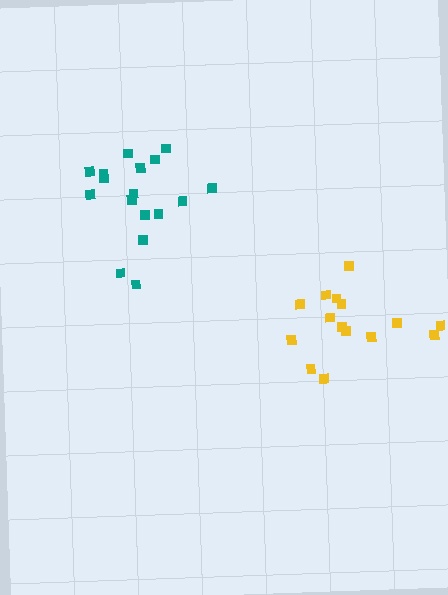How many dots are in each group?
Group 1: 15 dots, Group 2: 17 dots (32 total).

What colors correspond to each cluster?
The clusters are colored: yellow, teal.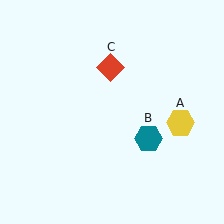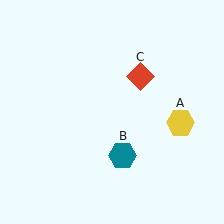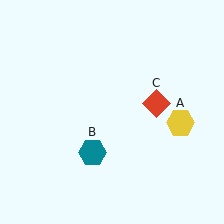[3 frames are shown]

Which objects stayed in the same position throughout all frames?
Yellow hexagon (object A) remained stationary.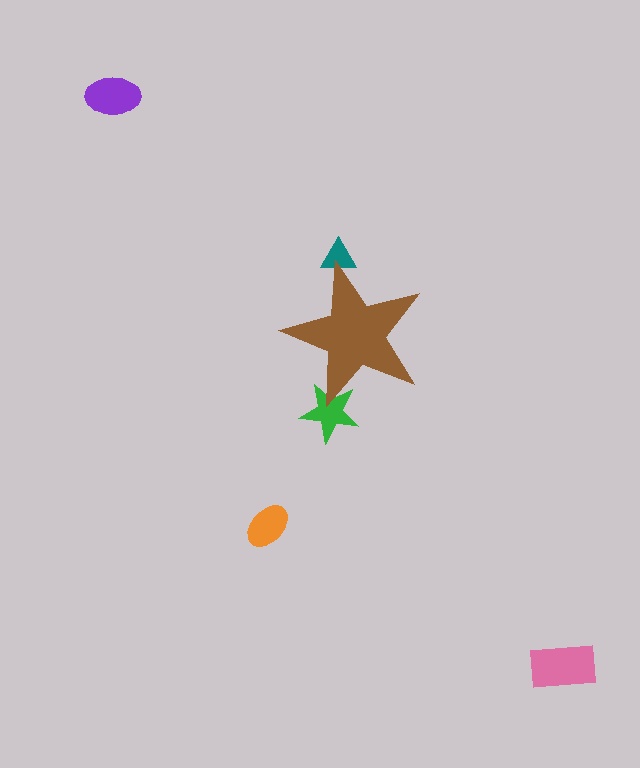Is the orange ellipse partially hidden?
No, the orange ellipse is fully visible.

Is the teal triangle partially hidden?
Yes, the teal triangle is partially hidden behind the brown star.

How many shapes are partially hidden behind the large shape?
2 shapes are partially hidden.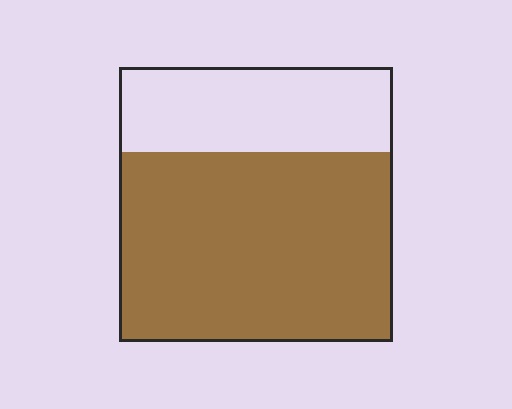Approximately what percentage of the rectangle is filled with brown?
Approximately 70%.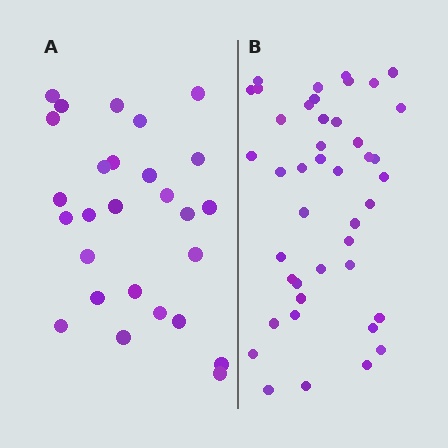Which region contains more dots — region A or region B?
Region B (the right region) has more dots.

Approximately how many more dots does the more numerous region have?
Region B has approximately 15 more dots than region A.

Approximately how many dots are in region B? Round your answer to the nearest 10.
About 40 dots. (The exact count is 43, which rounds to 40.)